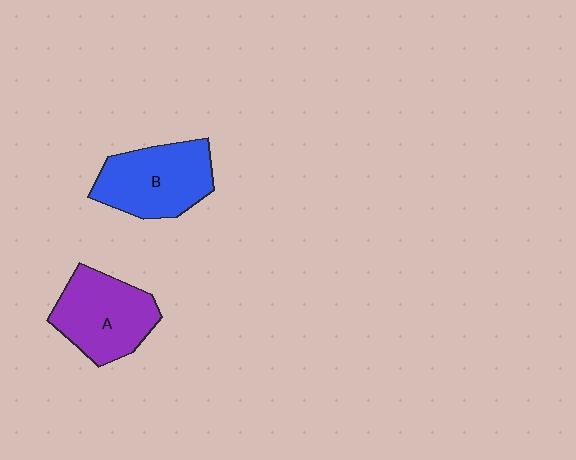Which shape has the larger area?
Shape B (blue).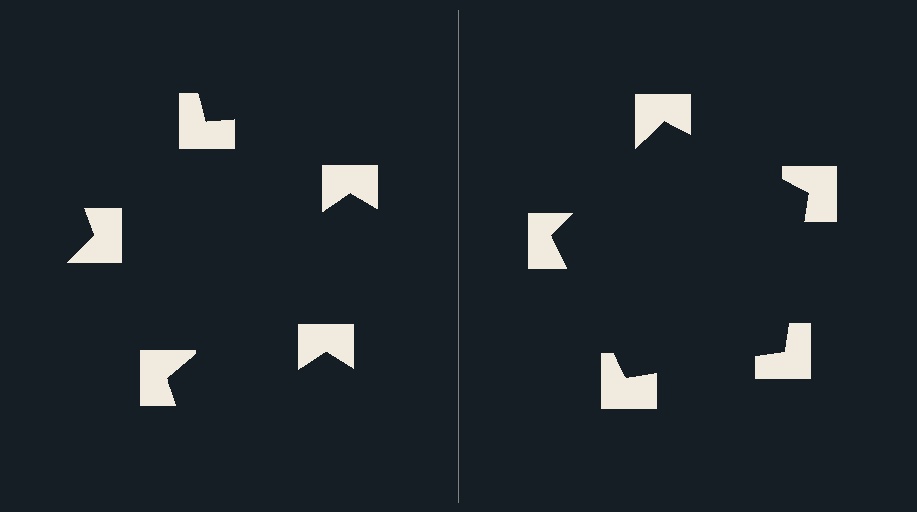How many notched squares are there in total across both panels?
10 — 5 on each side.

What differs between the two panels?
The notched squares are positioned identically on both sides; only the wedge orientations differ. On the right they align to a pentagon; on the left they are misaligned.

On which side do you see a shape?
An illusory pentagon appears on the right side. On the left side the wedge cuts are rotated, so no coherent shape forms.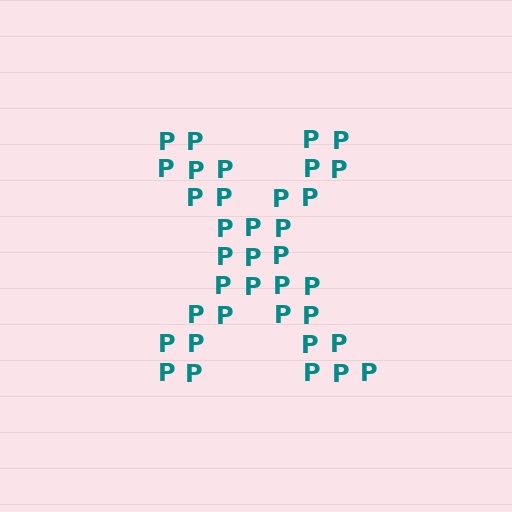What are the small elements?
The small elements are letter P's.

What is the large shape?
The large shape is the letter X.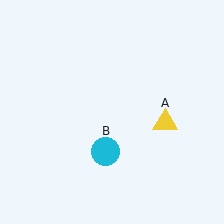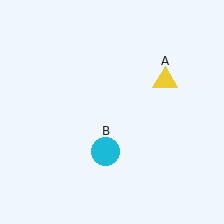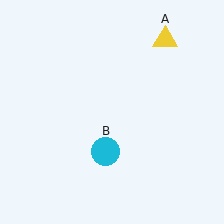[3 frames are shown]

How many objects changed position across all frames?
1 object changed position: yellow triangle (object A).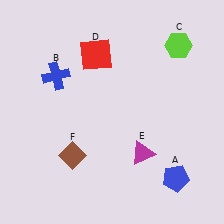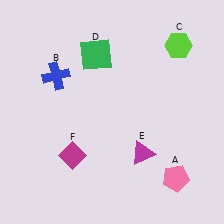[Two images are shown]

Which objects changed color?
A changed from blue to pink. D changed from red to green. F changed from brown to magenta.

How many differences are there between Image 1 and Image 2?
There are 3 differences between the two images.